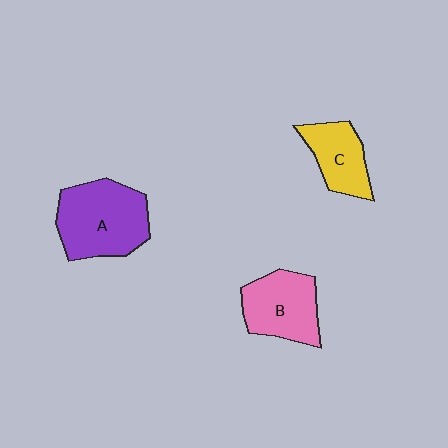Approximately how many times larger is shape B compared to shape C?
Approximately 1.3 times.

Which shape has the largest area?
Shape A (purple).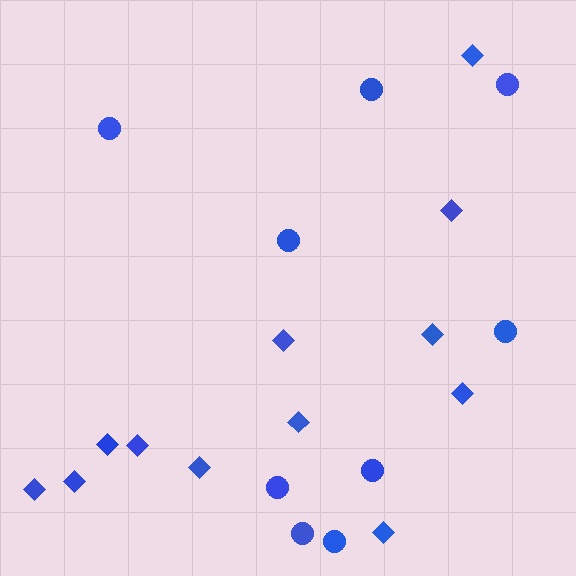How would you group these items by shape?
There are 2 groups: one group of circles (9) and one group of diamonds (12).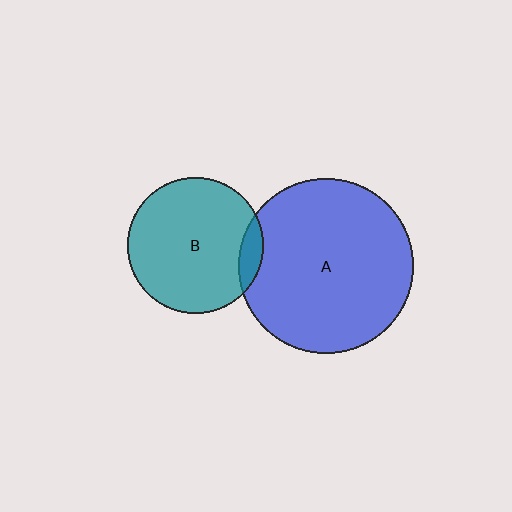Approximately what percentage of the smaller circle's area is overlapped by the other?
Approximately 10%.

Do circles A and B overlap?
Yes.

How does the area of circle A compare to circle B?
Approximately 1.7 times.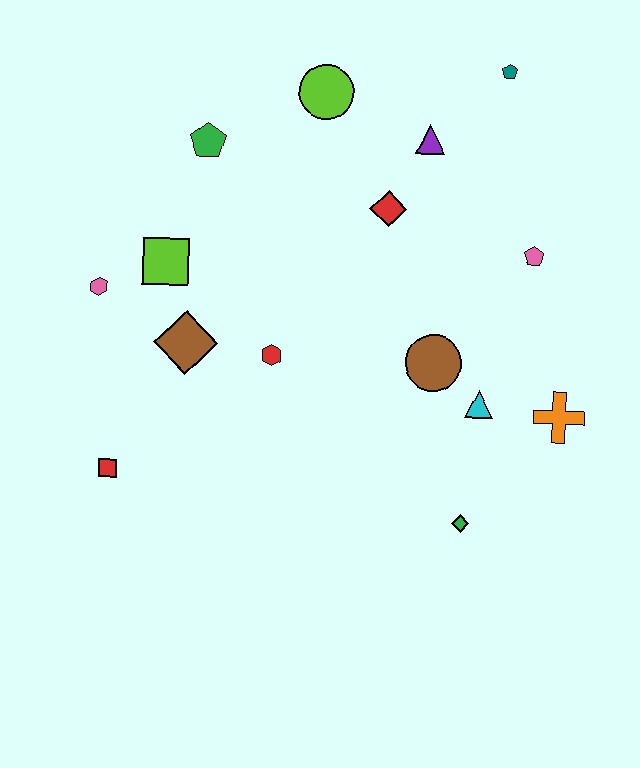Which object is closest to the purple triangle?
The red diamond is closest to the purple triangle.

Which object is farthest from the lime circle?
The green diamond is farthest from the lime circle.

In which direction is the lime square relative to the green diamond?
The lime square is to the left of the green diamond.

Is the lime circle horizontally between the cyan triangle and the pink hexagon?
Yes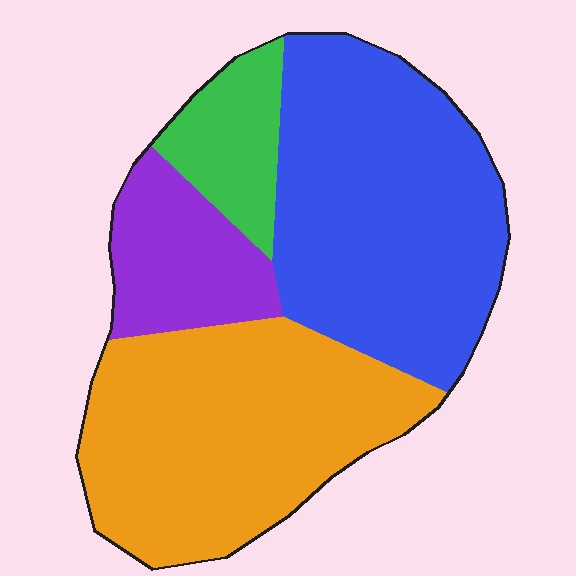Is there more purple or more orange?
Orange.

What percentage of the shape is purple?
Purple takes up less than a quarter of the shape.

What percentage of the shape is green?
Green takes up about one tenth (1/10) of the shape.